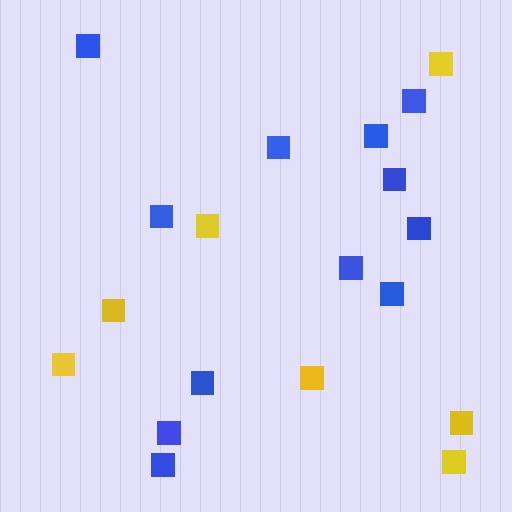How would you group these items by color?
There are 2 groups: one group of blue squares (12) and one group of yellow squares (7).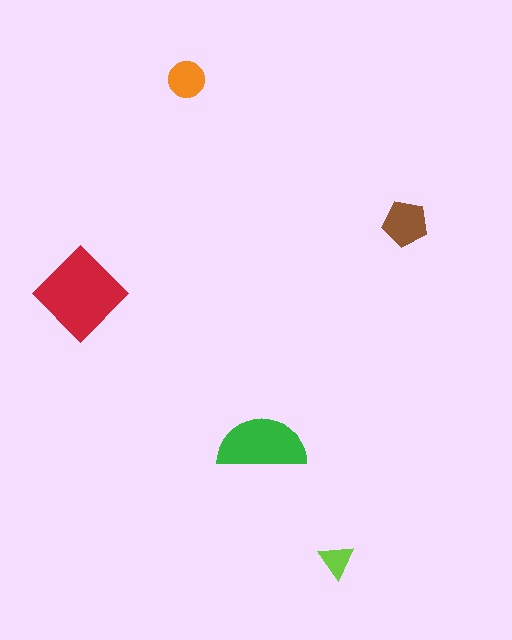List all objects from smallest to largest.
The lime triangle, the orange circle, the brown pentagon, the green semicircle, the red diamond.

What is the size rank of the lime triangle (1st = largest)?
5th.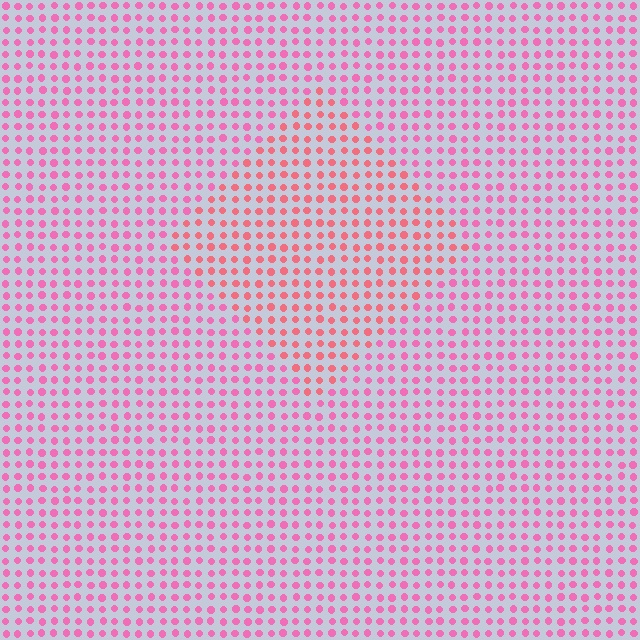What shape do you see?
I see a diamond.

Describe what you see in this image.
The image is filled with small pink elements in a uniform arrangement. A diamond-shaped region is visible where the elements are tinted to a slightly different hue, forming a subtle color boundary.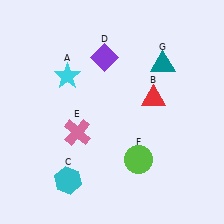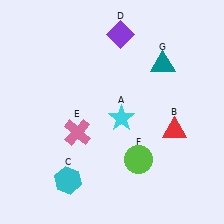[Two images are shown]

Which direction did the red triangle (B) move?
The red triangle (B) moved down.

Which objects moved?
The objects that moved are: the cyan star (A), the red triangle (B), the purple diamond (D).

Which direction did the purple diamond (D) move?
The purple diamond (D) moved up.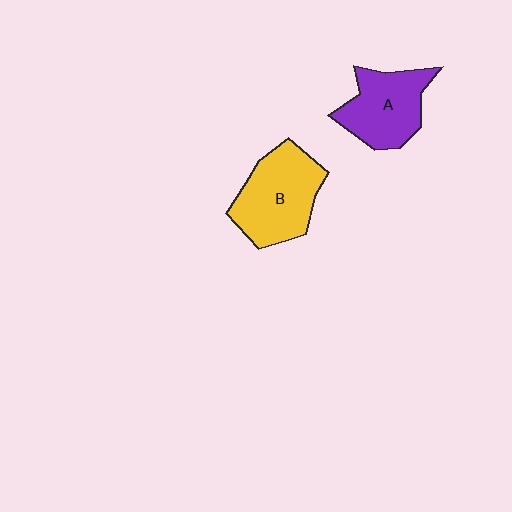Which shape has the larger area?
Shape B (yellow).